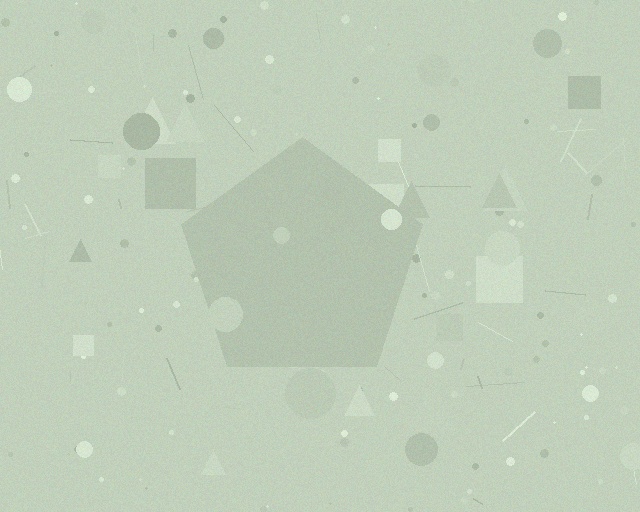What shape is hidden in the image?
A pentagon is hidden in the image.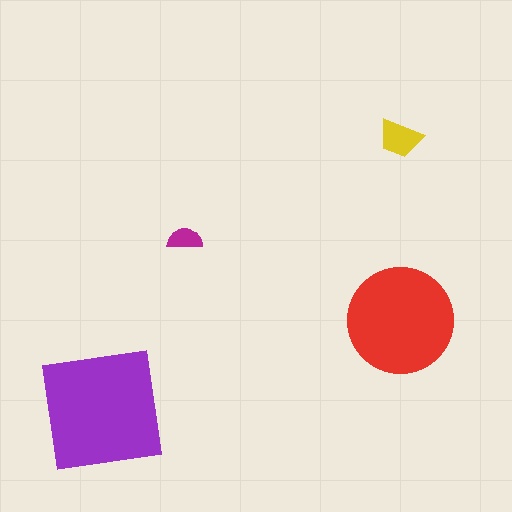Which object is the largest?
The purple square.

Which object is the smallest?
The magenta semicircle.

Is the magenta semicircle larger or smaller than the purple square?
Smaller.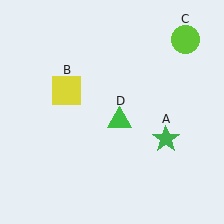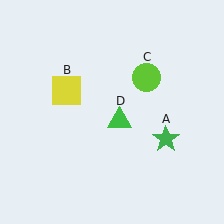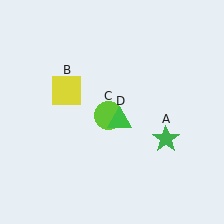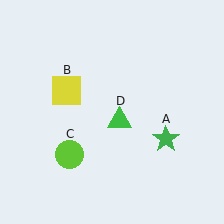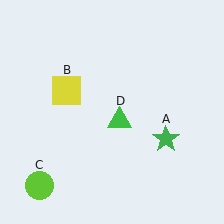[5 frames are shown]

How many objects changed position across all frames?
1 object changed position: lime circle (object C).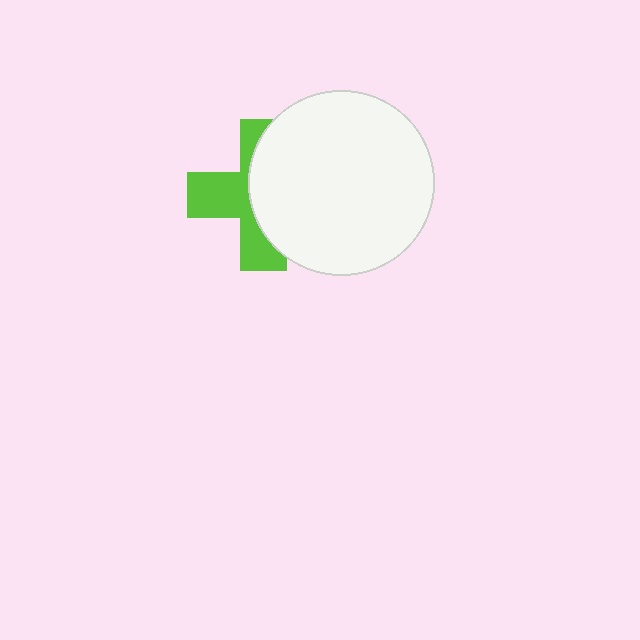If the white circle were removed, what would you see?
You would see the complete lime cross.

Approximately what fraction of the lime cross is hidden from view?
Roughly 54% of the lime cross is hidden behind the white circle.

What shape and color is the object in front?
The object in front is a white circle.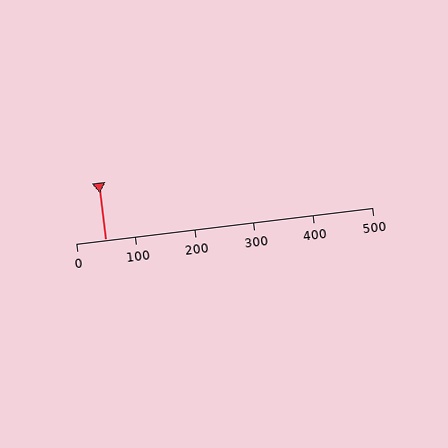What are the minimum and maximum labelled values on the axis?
The axis runs from 0 to 500.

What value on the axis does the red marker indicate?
The marker indicates approximately 50.